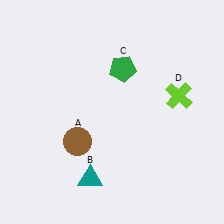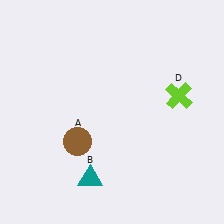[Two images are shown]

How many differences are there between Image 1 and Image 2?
There is 1 difference between the two images.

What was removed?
The green pentagon (C) was removed in Image 2.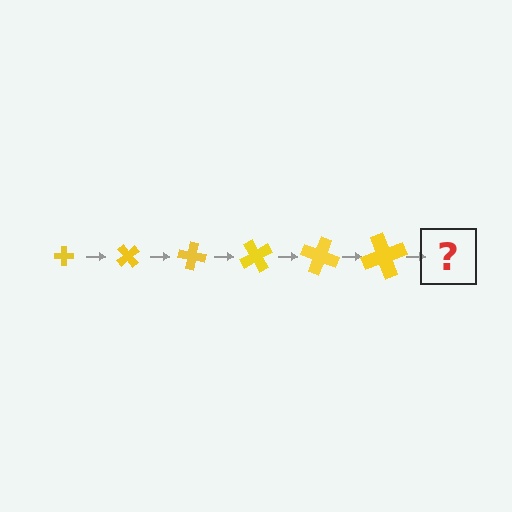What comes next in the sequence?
The next element should be a cross, larger than the previous one and rotated 300 degrees from the start.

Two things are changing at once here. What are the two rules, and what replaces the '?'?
The two rules are that the cross grows larger each step and it rotates 50 degrees each step. The '?' should be a cross, larger than the previous one and rotated 300 degrees from the start.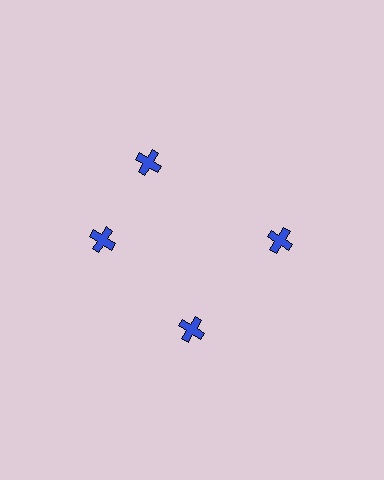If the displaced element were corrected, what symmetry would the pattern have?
It would have 4-fold rotational symmetry — the pattern would map onto itself every 90 degrees.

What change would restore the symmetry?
The symmetry would be restored by rotating it back into even spacing with its neighbors so that all 4 crosses sit at equal angles and equal distance from the center.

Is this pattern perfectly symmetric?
No. The 4 blue crosses are arranged in a ring, but one element near the 12 o'clock position is rotated out of alignment along the ring, breaking the 4-fold rotational symmetry.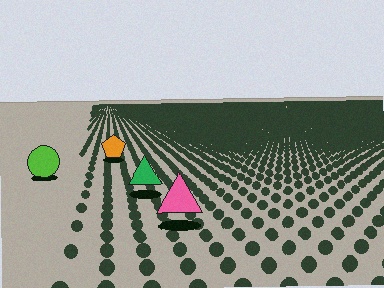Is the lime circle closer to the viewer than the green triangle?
No. The green triangle is closer — you can tell from the texture gradient: the ground texture is coarser near it.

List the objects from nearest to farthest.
From nearest to farthest: the pink triangle, the green triangle, the lime circle, the orange pentagon.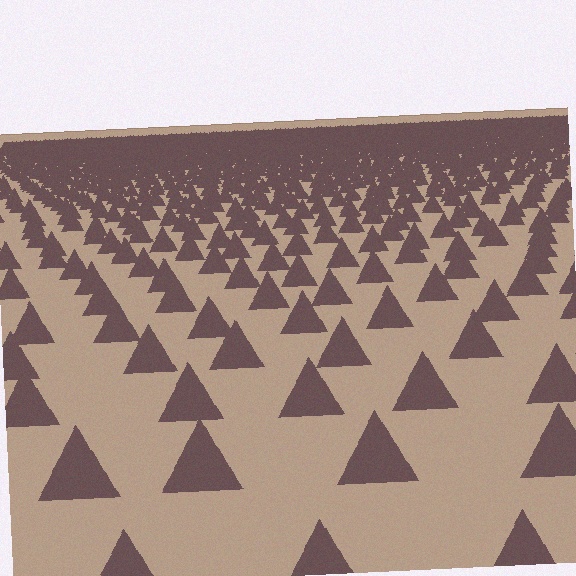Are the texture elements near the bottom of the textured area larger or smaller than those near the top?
Larger. Near the bottom, elements are closer to the viewer and appear at a bigger on-screen size.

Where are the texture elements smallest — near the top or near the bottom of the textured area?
Near the top.